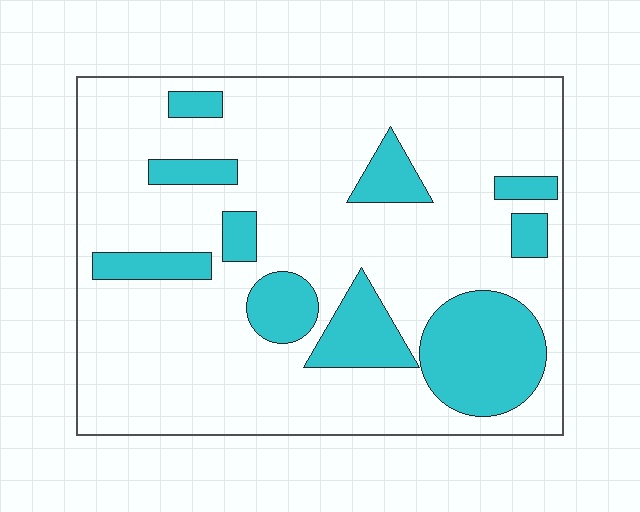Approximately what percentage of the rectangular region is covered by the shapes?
Approximately 20%.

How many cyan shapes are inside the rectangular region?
10.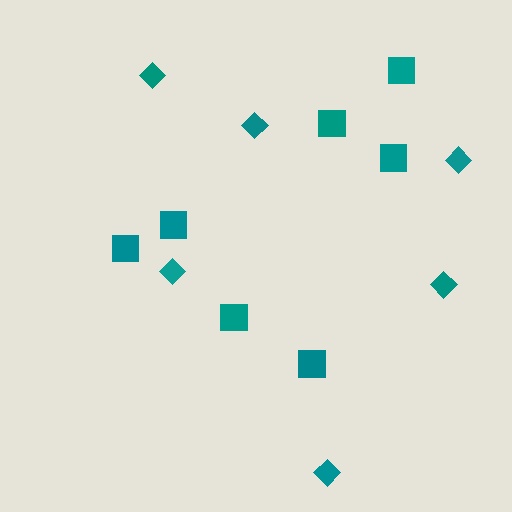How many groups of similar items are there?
There are 2 groups: one group of diamonds (6) and one group of squares (7).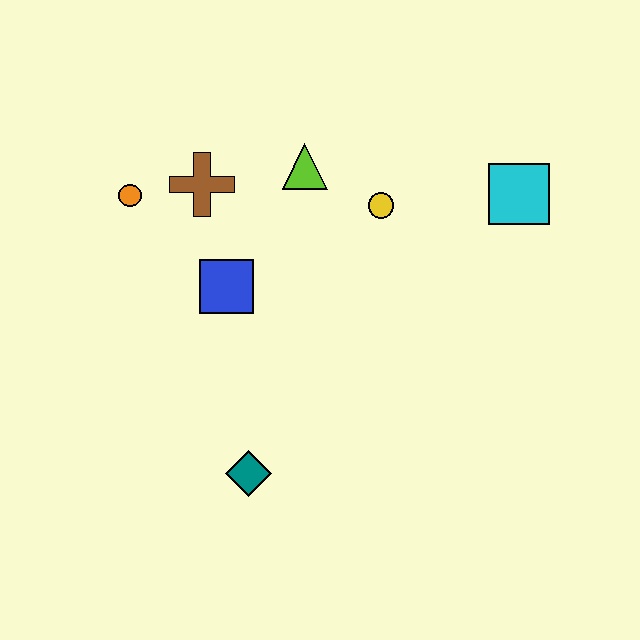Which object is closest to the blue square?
The brown cross is closest to the blue square.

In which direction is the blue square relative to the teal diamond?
The blue square is above the teal diamond.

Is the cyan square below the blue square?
No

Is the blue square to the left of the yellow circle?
Yes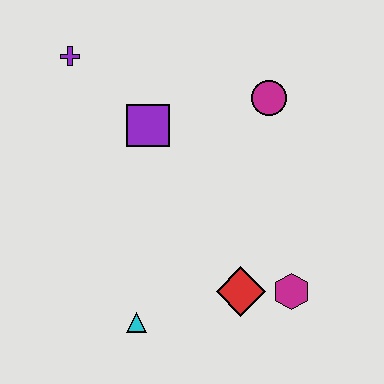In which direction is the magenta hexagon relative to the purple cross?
The magenta hexagon is below the purple cross.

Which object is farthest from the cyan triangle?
The purple cross is farthest from the cyan triangle.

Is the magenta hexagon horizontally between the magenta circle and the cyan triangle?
No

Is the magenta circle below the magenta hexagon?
No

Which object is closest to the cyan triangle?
The red diamond is closest to the cyan triangle.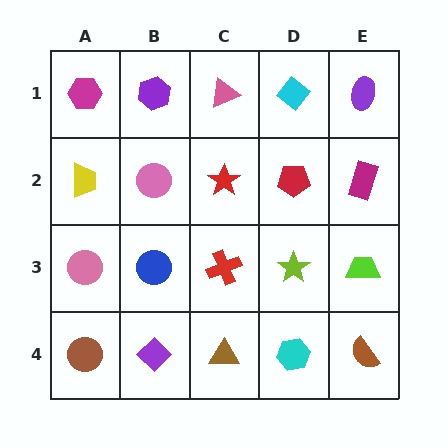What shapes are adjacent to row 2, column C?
A pink triangle (row 1, column C), a red cross (row 3, column C), a pink circle (row 2, column B), a red pentagon (row 2, column D).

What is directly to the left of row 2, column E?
A red pentagon.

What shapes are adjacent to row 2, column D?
A cyan diamond (row 1, column D), a lime star (row 3, column D), a red star (row 2, column C), a magenta rectangle (row 2, column E).